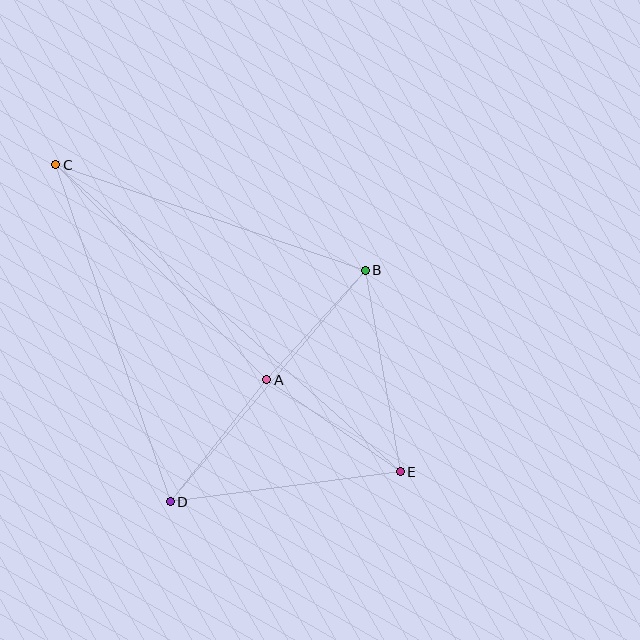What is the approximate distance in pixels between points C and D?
The distance between C and D is approximately 356 pixels.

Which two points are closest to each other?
Points A and B are closest to each other.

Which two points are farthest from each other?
Points C and E are farthest from each other.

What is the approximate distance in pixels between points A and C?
The distance between A and C is approximately 301 pixels.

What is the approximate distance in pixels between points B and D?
The distance between B and D is approximately 303 pixels.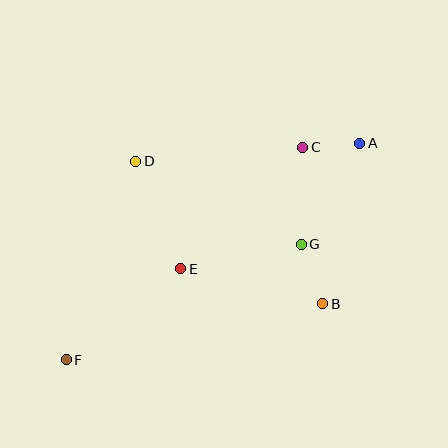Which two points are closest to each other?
Points A and C are closest to each other.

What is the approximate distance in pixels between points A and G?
The distance between A and G is approximately 117 pixels.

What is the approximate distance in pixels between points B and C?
The distance between B and C is approximately 158 pixels.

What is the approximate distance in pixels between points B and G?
The distance between B and G is approximately 63 pixels.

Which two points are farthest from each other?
Points A and F are farthest from each other.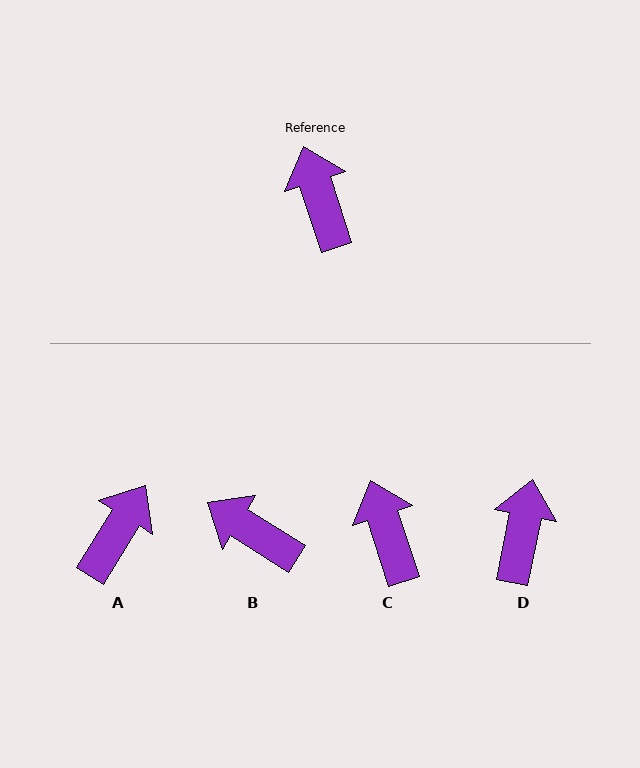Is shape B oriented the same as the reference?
No, it is off by about 40 degrees.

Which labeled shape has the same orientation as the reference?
C.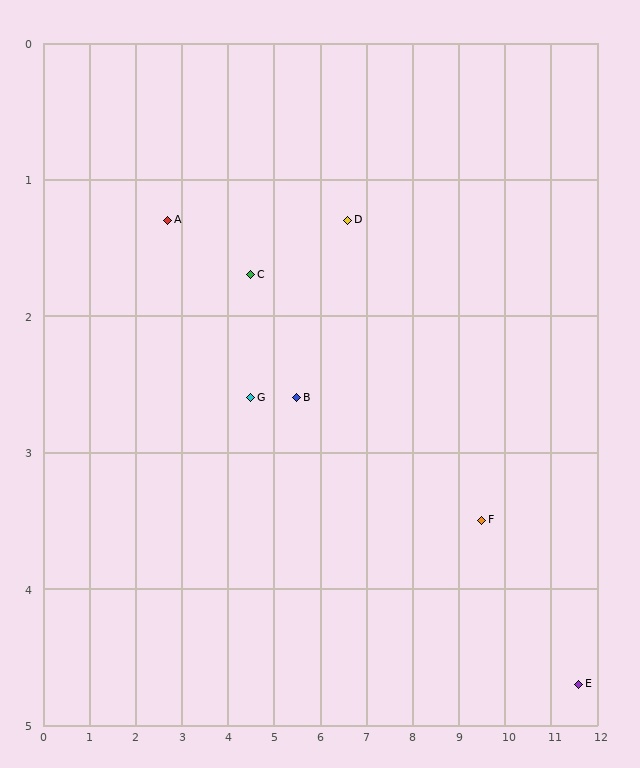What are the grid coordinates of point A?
Point A is at approximately (2.7, 1.3).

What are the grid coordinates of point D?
Point D is at approximately (6.6, 1.3).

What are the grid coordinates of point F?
Point F is at approximately (9.5, 3.5).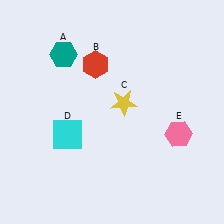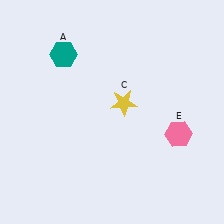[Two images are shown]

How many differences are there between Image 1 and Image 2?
There are 2 differences between the two images.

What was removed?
The cyan square (D), the red hexagon (B) were removed in Image 2.